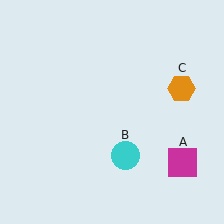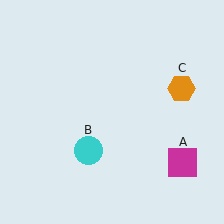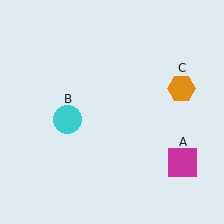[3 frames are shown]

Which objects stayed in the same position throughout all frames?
Magenta square (object A) and orange hexagon (object C) remained stationary.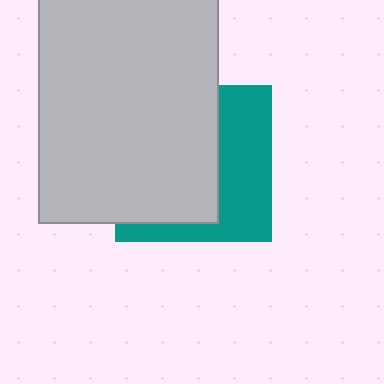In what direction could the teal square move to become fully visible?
The teal square could move right. That would shift it out from behind the light gray rectangle entirely.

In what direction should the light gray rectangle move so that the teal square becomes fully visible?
The light gray rectangle should move left. That is the shortest direction to clear the overlap and leave the teal square fully visible.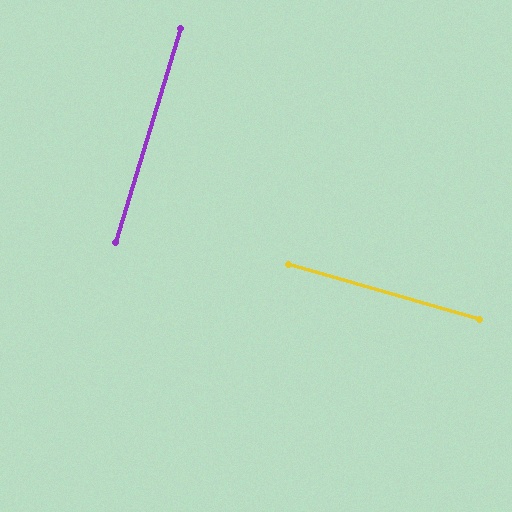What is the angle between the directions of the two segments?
Approximately 89 degrees.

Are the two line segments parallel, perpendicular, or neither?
Perpendicular — they meet at approximately 89°.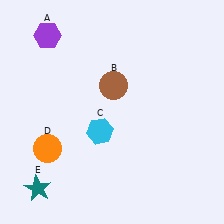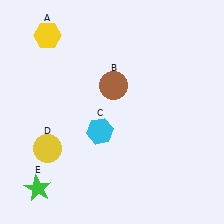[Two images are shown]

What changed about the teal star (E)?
In Image 1, E is teal. In Image 2, it changed to green.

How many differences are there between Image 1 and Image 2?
There are 3 differences between the two images.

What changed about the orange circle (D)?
In Image 1, D is orange. In Image 2, it changed to yellow.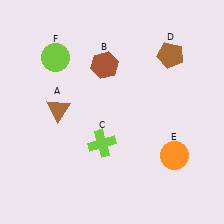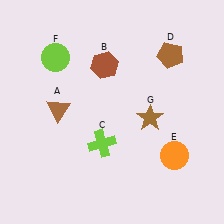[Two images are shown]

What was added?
A brown star (G) was added in Image 2.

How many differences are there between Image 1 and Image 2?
There is 1 difference between the two images.